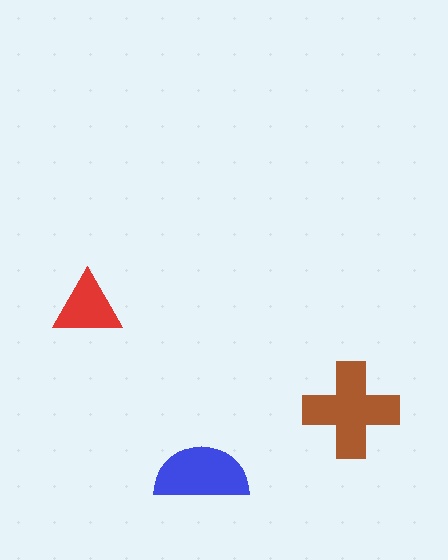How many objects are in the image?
There are 3 objects in the image.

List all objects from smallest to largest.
The red triangle, the blue semicircle, the brown cross.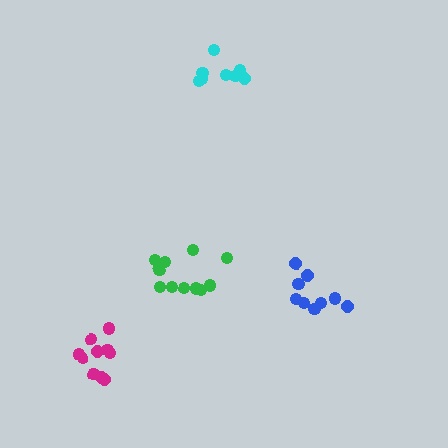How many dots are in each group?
Group 1: 11 dots, Group 2: 8 dots, Group 3: 10 dots, Group 4: 9 dots (38 total).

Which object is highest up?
The cyan cluster is topmost.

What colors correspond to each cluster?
The clusters are colored: green, cyan, magenta, blue.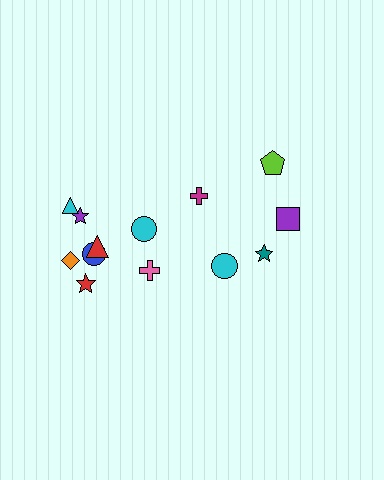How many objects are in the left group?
There are 8 objects.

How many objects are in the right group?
There are 5 objects.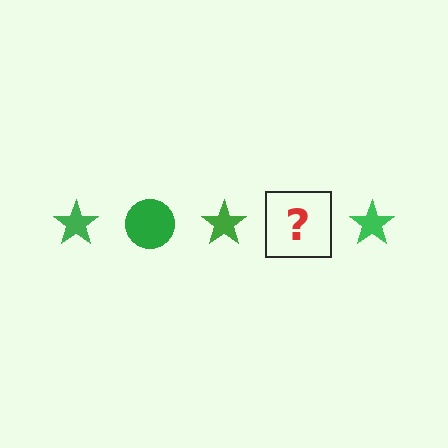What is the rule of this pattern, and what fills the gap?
The rule is that the pattern cycles through star, circle shapes in green. The gap should be filled with a green circle.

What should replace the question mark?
The question mark should be replaced with a green circle.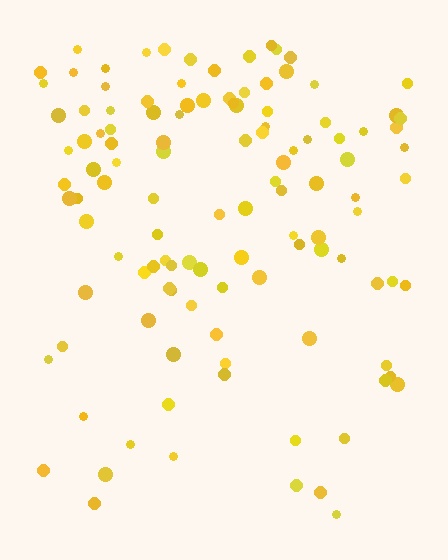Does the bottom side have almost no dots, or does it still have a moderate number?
Still a moderate number, just noticeably fewer than the top.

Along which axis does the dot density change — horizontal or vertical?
Vertical.